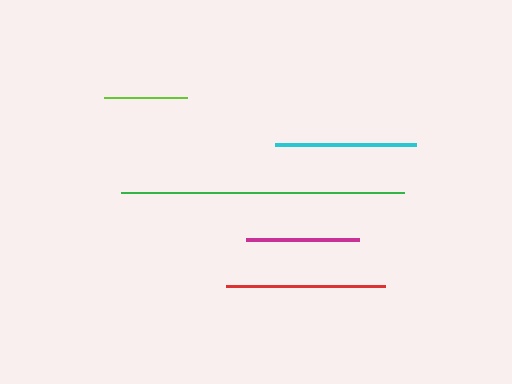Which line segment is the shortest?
The lime line is the shortest at approximately 84 pixels.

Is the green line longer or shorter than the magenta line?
The green line is longer than the magenta line.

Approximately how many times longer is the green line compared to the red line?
The green line is approximately 1.8 times the length of the red line.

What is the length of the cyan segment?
The cyan segment is approximately 141 pixels long.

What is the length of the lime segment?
The lime segment is approximately 84 pixels long.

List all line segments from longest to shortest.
From longest to shortest: green, red, cyan, magenta, lime.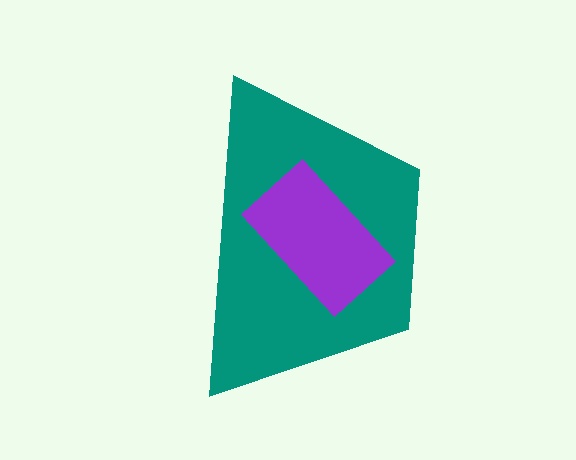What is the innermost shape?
The purple rectangle.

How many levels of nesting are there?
2.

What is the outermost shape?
The teal trapezoid.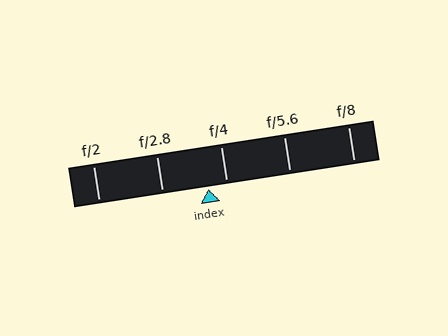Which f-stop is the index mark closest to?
The index mark is closest to f/4.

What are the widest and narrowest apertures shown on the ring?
The widest aperture shown is f/2 and the narrowest is f/8.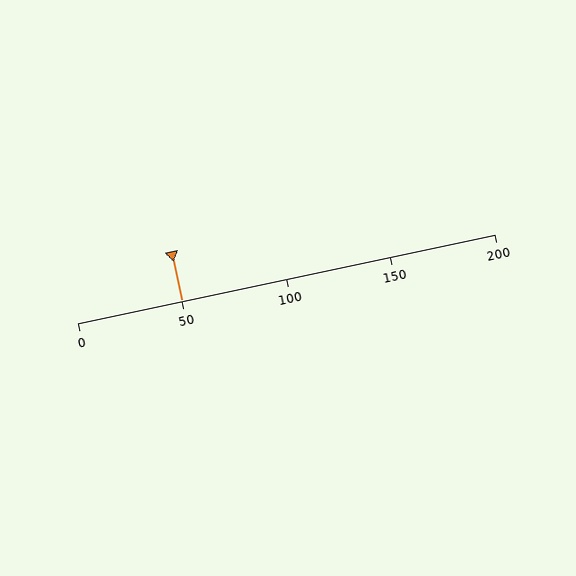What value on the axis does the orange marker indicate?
The marker indicates approximately 50.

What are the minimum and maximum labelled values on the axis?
The axis runs from 0 to 200.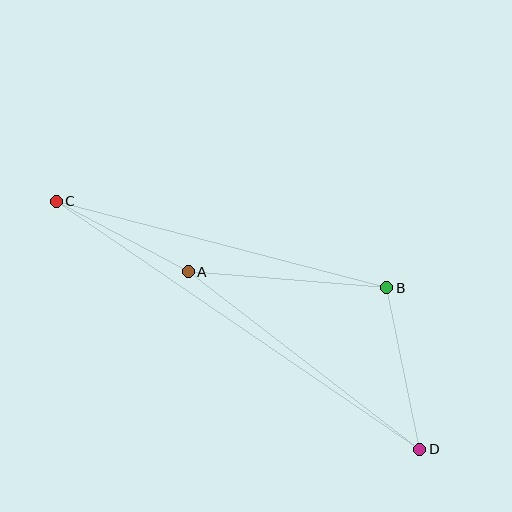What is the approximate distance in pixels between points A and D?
The distance between A and D is approximately 292 pixels.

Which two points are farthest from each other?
Points C and D are farthest from each other.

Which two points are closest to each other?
Points A and C are closest to each other.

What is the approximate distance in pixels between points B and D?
The distance between B and D is approximately 165 pixels.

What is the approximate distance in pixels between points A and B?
The distance between A and B is approximately 199 pixels.